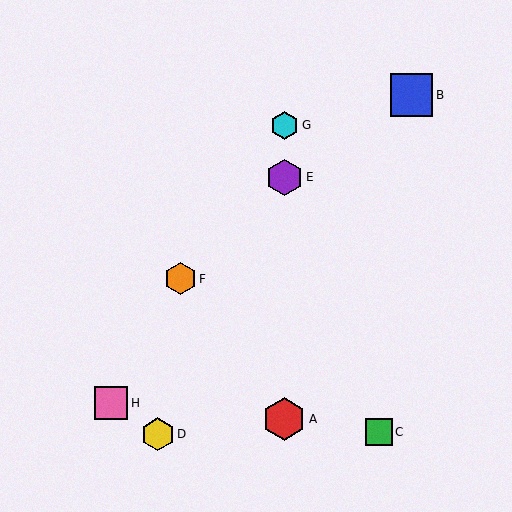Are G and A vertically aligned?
Yes, both are at x≈284.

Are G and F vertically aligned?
No, G is at x≈284 and F is at x≈180.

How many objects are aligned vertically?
3 objects (A, E, G) are aligned vertically.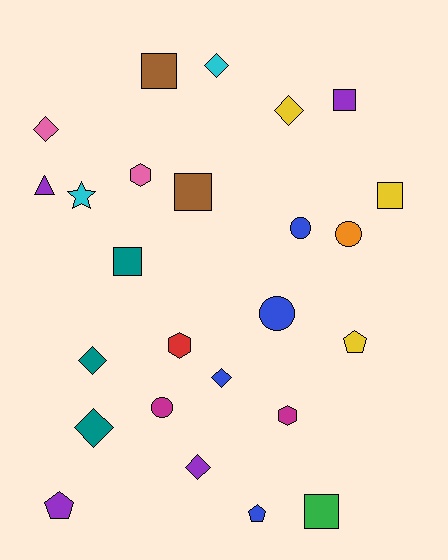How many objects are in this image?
There are 25 objects.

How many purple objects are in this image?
There are 4 purple objects.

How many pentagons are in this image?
There are 3 pentagons.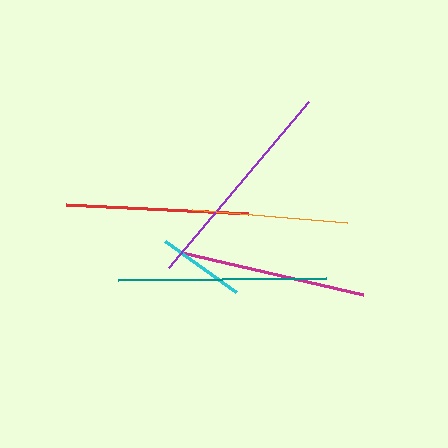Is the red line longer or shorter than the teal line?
The teal line is longer than the red line.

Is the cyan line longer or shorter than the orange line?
The orange line is longer than the cyan line.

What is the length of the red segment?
The red segment is approximately 182 pixels long.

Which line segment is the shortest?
The cyan line is the shortest at approximately 88 pixels.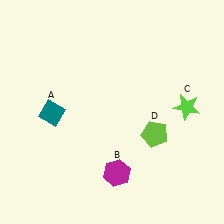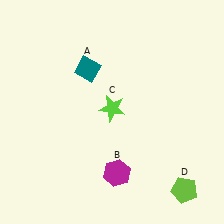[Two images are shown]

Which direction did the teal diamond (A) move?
The teal diamond (A) moved up.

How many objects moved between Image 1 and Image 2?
3 objects moved between the two images.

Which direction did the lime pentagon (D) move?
The lime pentagon (D) moved down.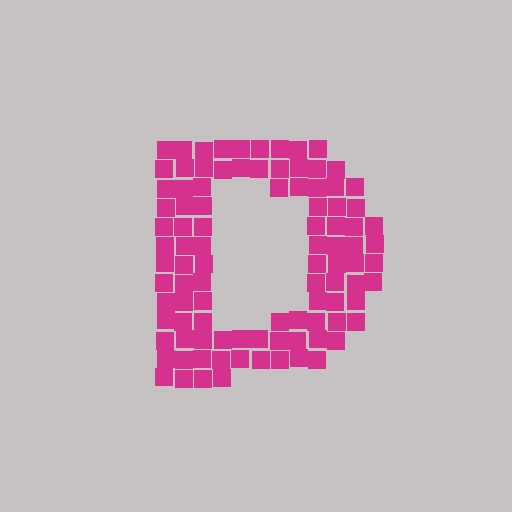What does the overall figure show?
The overall figure shows the letter D.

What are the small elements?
The small elements are squares.